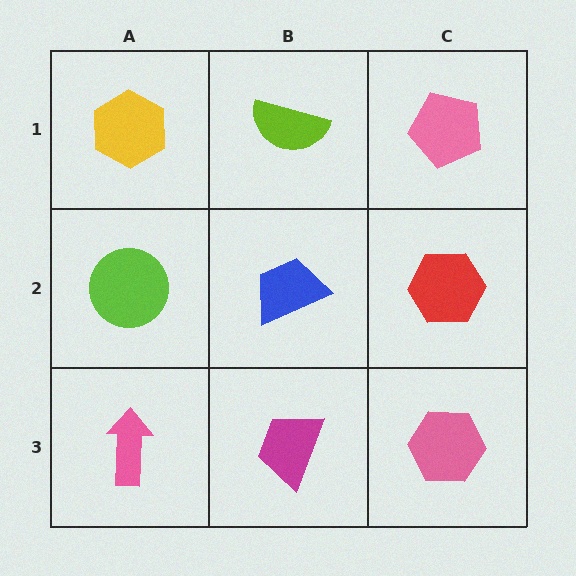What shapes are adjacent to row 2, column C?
A pink pentagon (row 1, column C), a pink hexagon (row 3, column C), a blue trapezoid (row 2, column B).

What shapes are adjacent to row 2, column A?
A yellow hexagon (row 1, column A), a pink arrow (row 3, column A), a blue trapezoid (row 2, column B).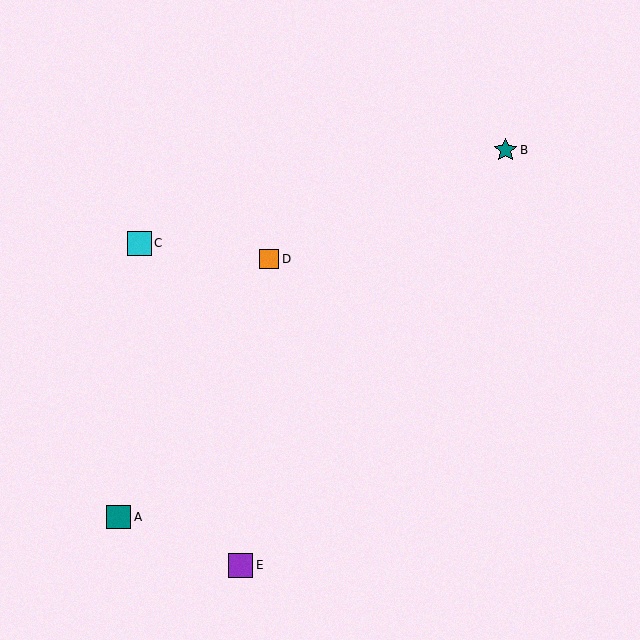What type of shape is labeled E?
Shape E is a purple square.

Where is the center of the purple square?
The center of the purple square is at (241, 565).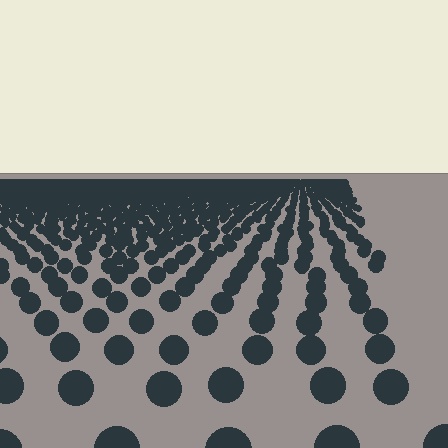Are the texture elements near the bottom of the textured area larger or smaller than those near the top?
Larger. Near the bottom, elements are closer to the viewer and appear at a bigger on-screen size.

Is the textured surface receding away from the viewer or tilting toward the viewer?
The surface is receding away from the viewer. Texture elements get smaller and denser toward the top.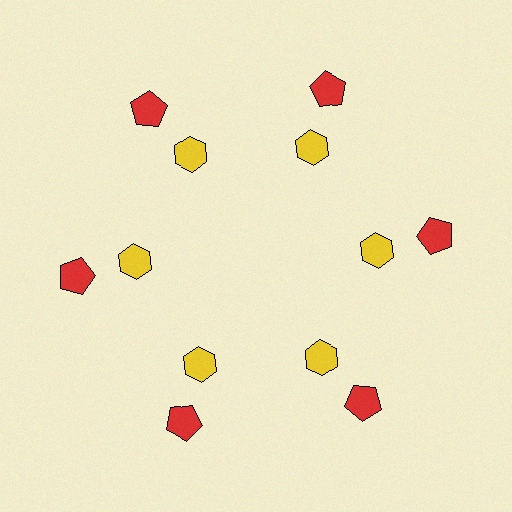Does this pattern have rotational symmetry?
Yes, this pattern has 6-fold rotational symmetry. It looks the same after rotating 60 degrees around the center.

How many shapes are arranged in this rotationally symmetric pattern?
There are 12 shapes, arranged in 6 groups of 2.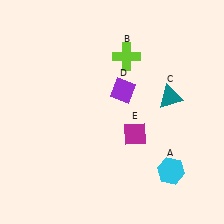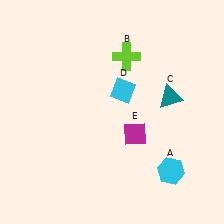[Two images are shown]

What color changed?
The diamond (D) changed from purple in Image 1 to cyan in Image 2.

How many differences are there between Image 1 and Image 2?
There is 1 difference between the two images.